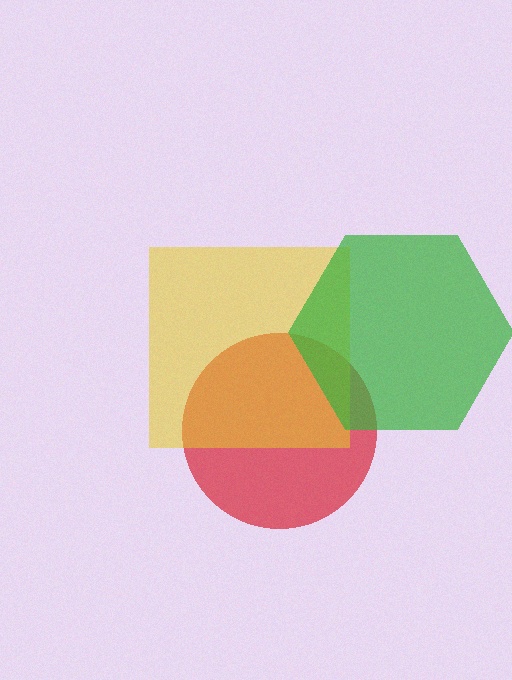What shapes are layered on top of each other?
The layered shapes are: a red circle, a yellow square, a green hexagon.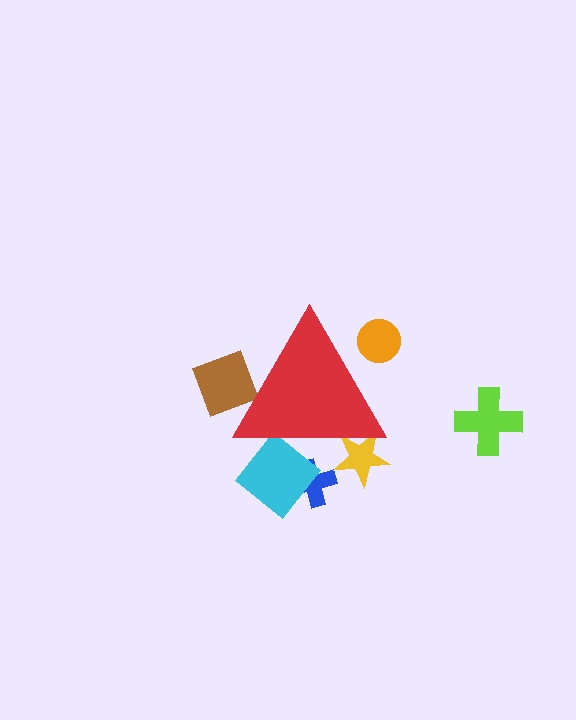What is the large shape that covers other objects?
A red triangle.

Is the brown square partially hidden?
Yes, the brown square is partially hidden behind the red triangle.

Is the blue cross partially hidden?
Yes, the blue cross is partially hidden behind the red triangle.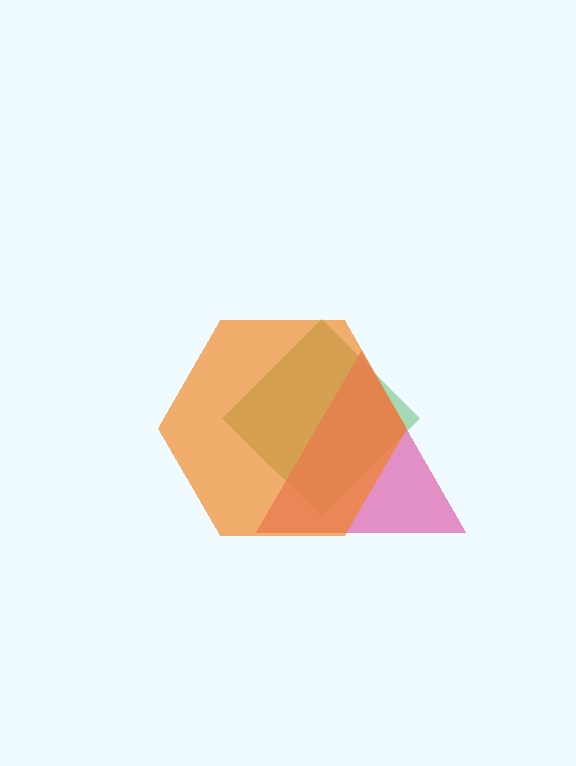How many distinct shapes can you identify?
There are 3 distinct shapes: a green diamond, a pink triangle, an orange hexagon.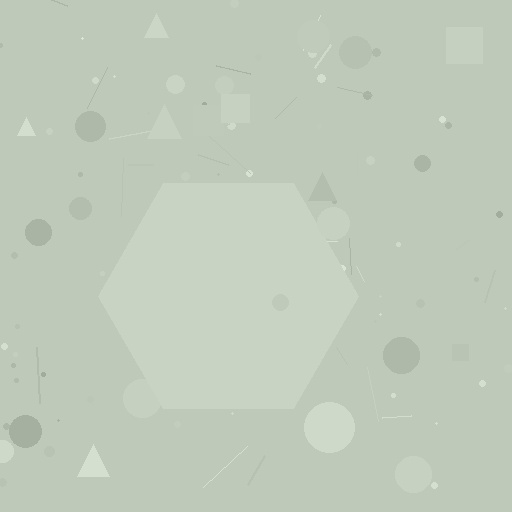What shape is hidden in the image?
A hexagon is hidden in the image.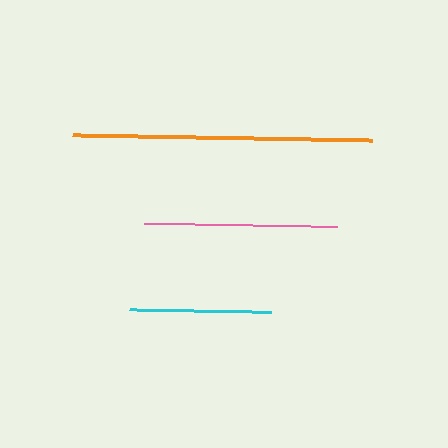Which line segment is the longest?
The orange line is the longest at approximately 300 pixels.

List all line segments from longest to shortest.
From longest to shortest: orange, pink, cyan.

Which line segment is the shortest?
The cyan line is the shortest at approximately 141 pixels.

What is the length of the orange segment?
The orange segment is approximately 300 pixels long.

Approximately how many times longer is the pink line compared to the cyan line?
The pink line is approximately 1.4 times the length of the cyan line.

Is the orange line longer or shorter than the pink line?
The orange line is longer than the pink line.